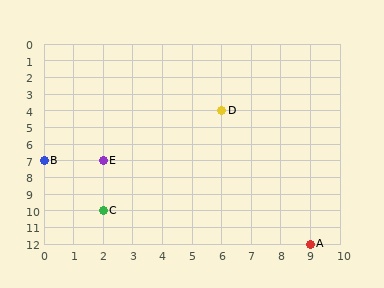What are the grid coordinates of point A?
Point A is at grid coordinates (9, 12).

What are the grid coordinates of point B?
Point B is at grid coordinates (0, 7).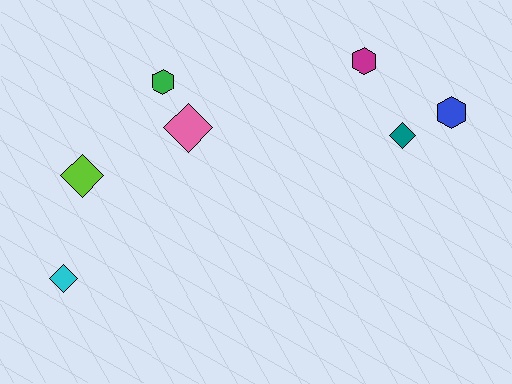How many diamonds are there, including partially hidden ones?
There are 4 diamonds.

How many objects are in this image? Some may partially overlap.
There are 7 objects.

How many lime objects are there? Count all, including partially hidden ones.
There is 1 lime object.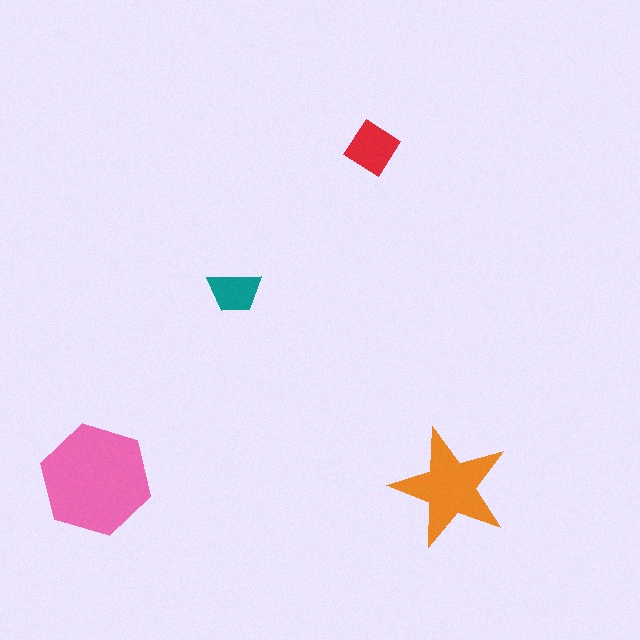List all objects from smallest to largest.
The teal trapezoid, the red diamond, the orange star, the pink hexagon.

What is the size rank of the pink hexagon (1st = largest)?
1st.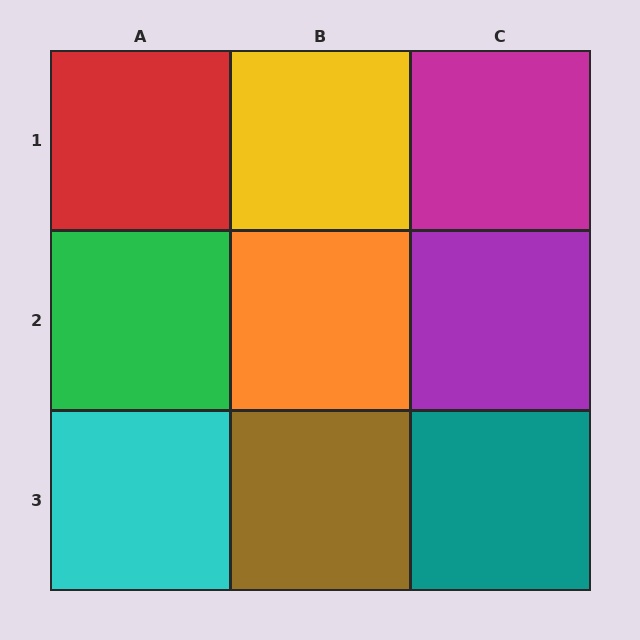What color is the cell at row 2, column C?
Purple.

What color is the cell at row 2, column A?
Green.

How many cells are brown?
1 cell is brown.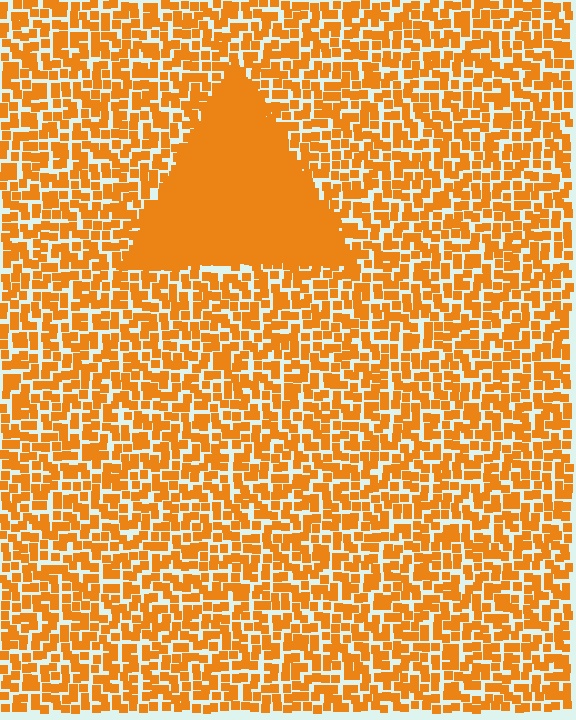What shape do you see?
I see a triangle.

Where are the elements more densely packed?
The elements are more densely packed inside the triangle boundary.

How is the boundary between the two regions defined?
The boundary is defined by a change in element density (approximately 2.7x ratio). All elements are the same color, size, and shape.